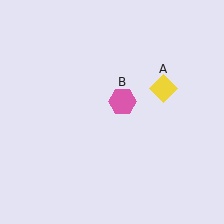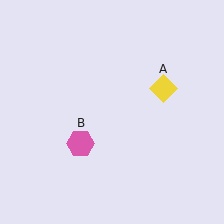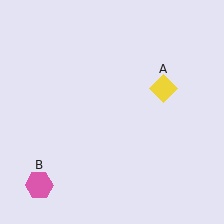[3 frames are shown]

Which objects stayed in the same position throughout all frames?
Yellow diamond (object A) remained stationary.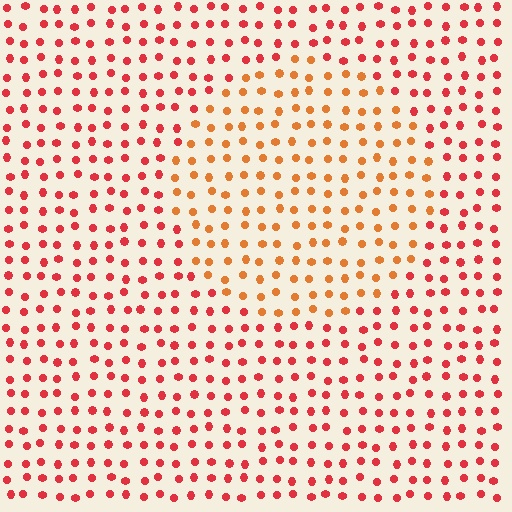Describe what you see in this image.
The image is filled with small red elements in a uniform arrangement. A circle-shaped region is visible where the elements are tinted to a slightly different hue, forming a subtle color boundary.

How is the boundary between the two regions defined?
The boundary is defined purely by a slight shift in hue (about 30 degrees). Spacing, size, and orientation are identical on both sides.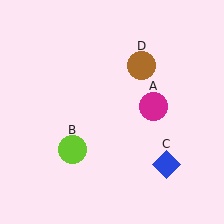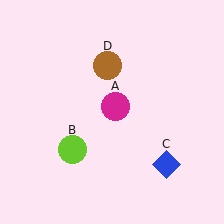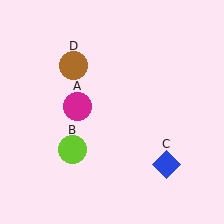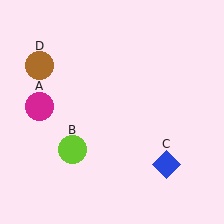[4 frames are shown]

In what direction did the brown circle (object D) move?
The brown circle (object D) moved left.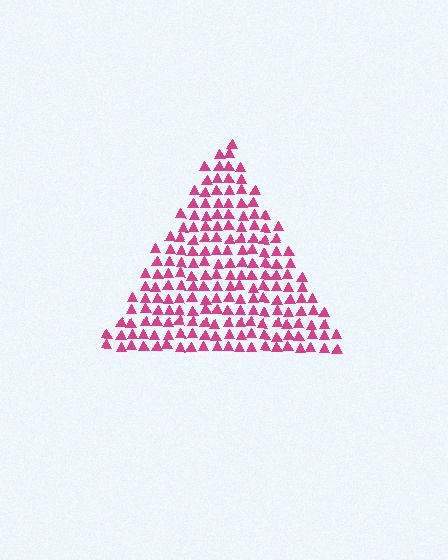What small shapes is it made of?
It is made of small triangles.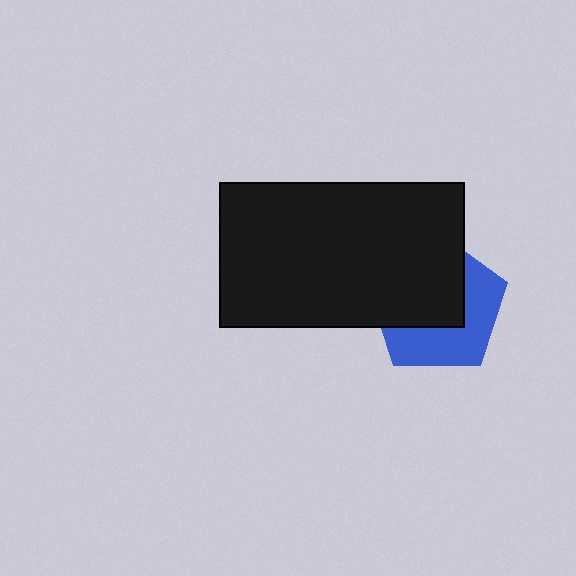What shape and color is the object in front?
The object in front is a black rectangle.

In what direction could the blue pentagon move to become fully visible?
The blue pentagon could move toward the lower-right. That would shift it out from behind the black rectangle entirely.